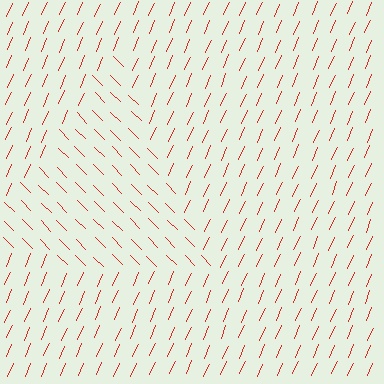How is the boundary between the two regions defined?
The boundary is defined purely by a change in line orientation (approximately 68 degrees difference). All lines are the same color and thickness.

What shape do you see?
I see a triangle.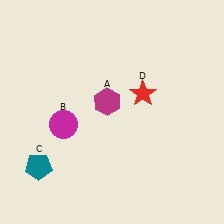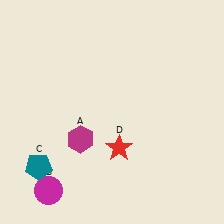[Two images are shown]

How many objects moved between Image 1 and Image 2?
3 objects moved between the two images.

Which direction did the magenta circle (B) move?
The magenta circle (B) moved down.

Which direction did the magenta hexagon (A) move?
The magenta hexagon (A) moved down.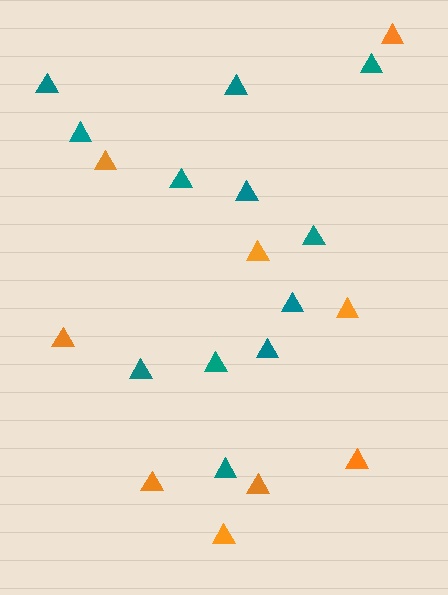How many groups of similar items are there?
There are 2 groups: one group of orange triangles (9) and one group of teal triangles (12).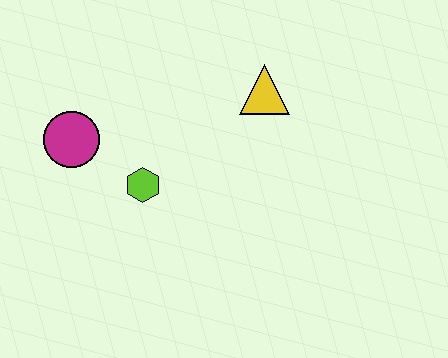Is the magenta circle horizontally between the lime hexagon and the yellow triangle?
No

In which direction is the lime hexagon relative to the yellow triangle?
The lime hexagon is to the left of the yellow triangle.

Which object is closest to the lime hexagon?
The magenta circle is closest to the lime hexagon.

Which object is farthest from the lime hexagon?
The yellow triangle is farthest from the lime hexagon.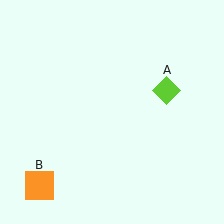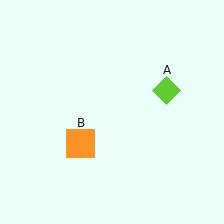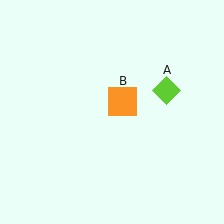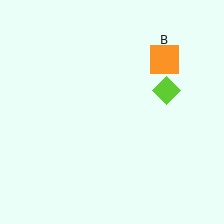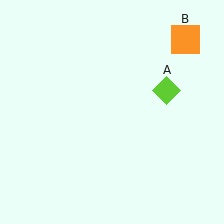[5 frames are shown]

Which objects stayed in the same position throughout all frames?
Lime diamond (object A) remained stationary.